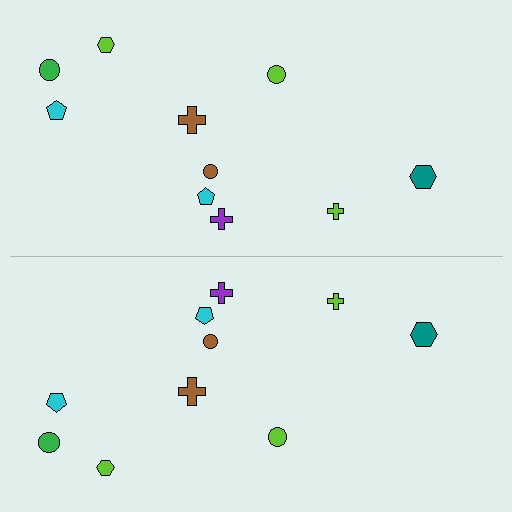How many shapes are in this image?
There are 20 shapes in this image.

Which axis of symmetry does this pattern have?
The pattern has a horizontal axis of symmetry running through the center of the image.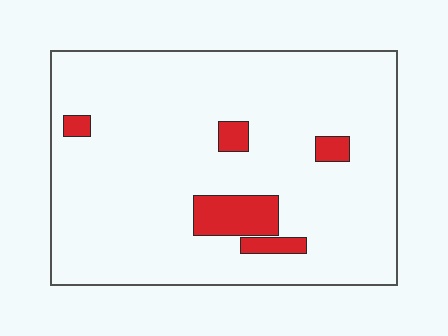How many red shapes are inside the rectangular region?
5.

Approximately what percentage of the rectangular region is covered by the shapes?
Approximately 10%.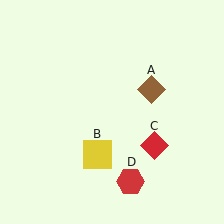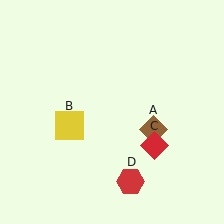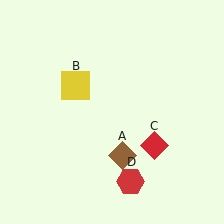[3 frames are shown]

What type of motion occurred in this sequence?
The brown diamond (object A), yellow square (object B) rotated clockwise around the center of the scene.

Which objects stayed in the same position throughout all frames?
Red diamond (object C) and red hexagon (object D) remained stationary.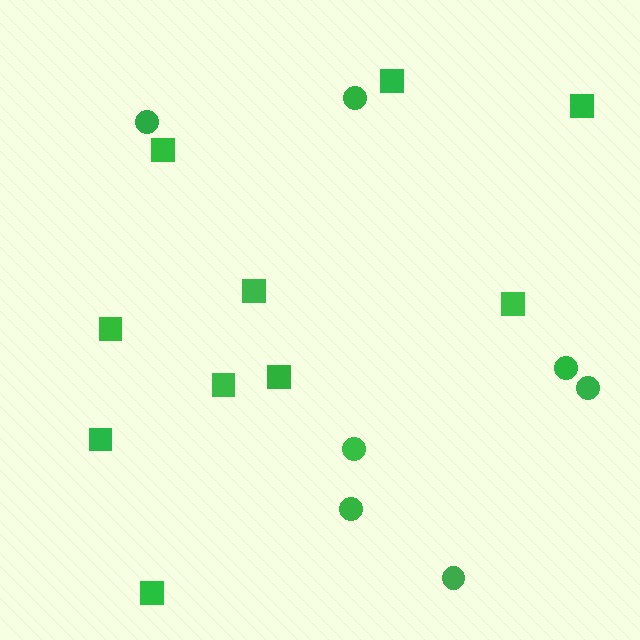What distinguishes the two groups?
There are 2 groups: one group of squares (10) and one group of circles (7).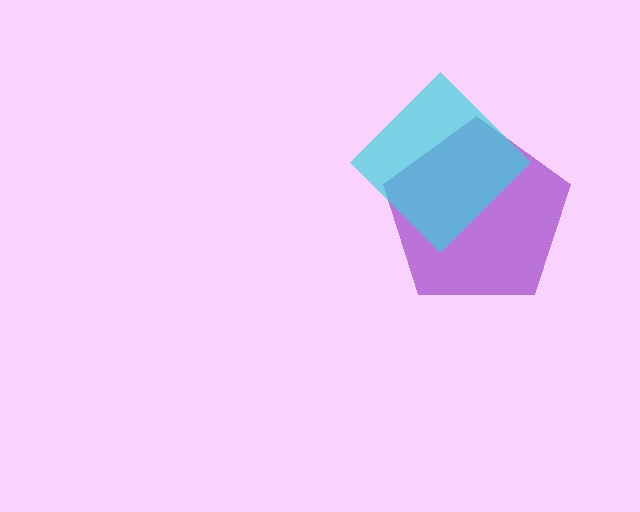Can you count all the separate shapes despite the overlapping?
Yes, there are 2 separate shapes.